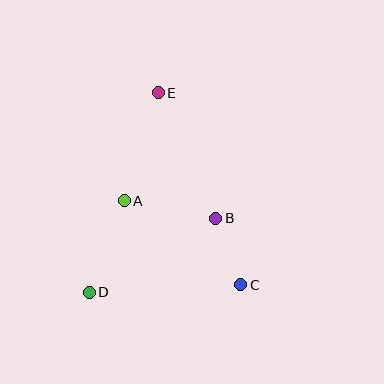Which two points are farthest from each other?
Points D and E are farthest from each other.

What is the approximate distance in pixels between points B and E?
The distance between B and E is approximately 138 pixels.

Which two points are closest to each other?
Points B and C are closest to each other.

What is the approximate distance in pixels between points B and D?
The distance between B and D is approximately 147 pixels.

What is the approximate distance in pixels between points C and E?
The distance between C and E is approximately 209 pixels.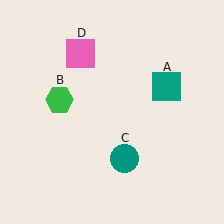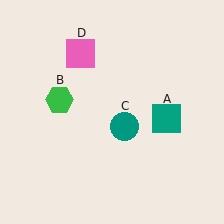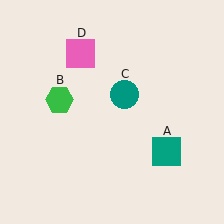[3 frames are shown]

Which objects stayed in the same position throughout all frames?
Green hexagon (object B) and pink square (object D) remained stationary.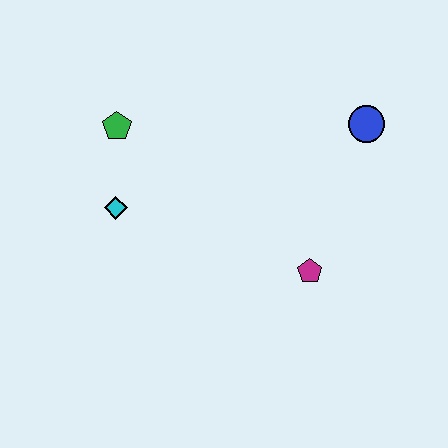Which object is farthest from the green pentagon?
The blue circle is farthest from the green pentagon.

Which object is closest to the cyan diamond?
The green pentagon is closest to the cyan diamond.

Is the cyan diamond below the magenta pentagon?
No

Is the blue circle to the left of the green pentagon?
No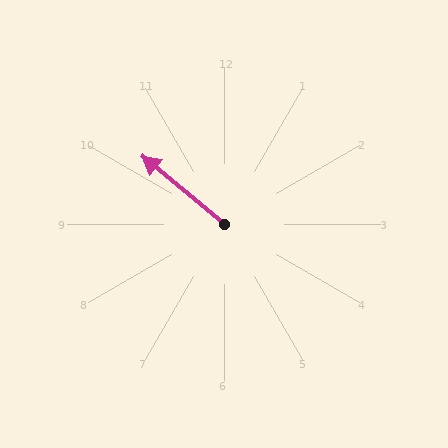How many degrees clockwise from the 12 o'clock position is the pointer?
Approximately 310 degrees.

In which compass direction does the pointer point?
Northwest.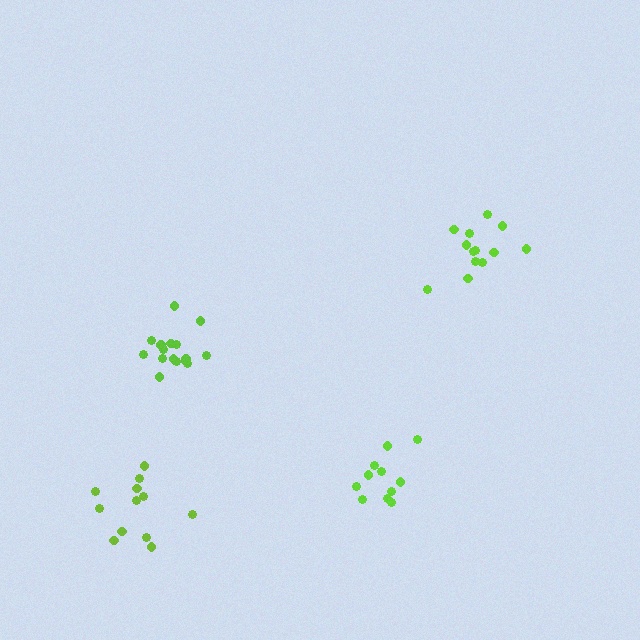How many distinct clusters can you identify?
There are 4 distinct clusters.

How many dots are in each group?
Group 1: 12 dots, Group 2: 12 dots, Group 3: 16 dots, Group 4: 13 dots (53 total).